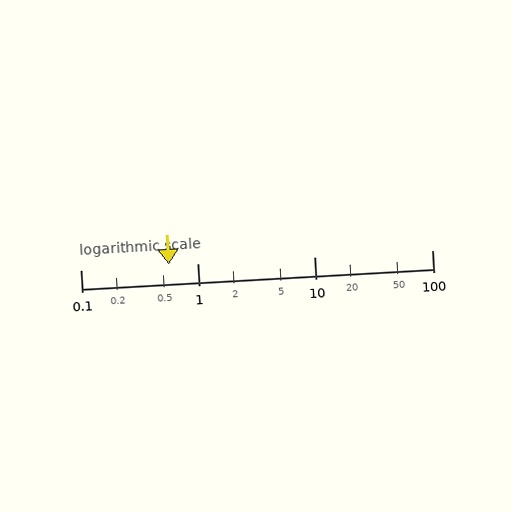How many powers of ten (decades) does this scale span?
The scale spans 3 decades, from 0.1 to 100.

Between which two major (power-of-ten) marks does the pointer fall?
The pointer is between 0.1 and 1.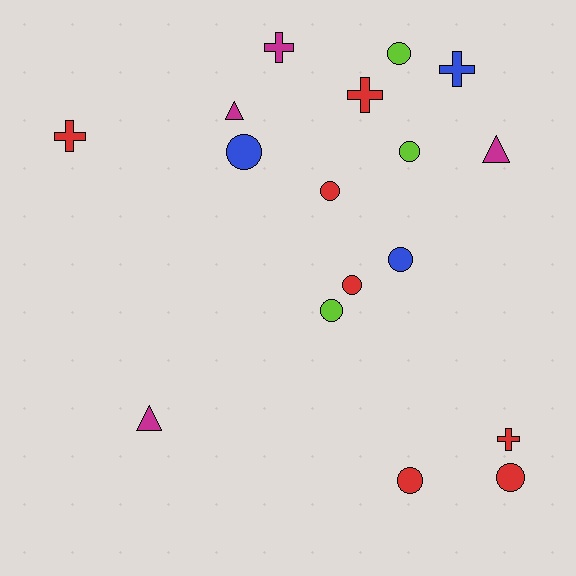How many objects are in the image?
There are 17 objects.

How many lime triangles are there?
There are no lime triangles.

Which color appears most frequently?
Red, with 7 objects.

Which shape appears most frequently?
Circle, with 9 objects.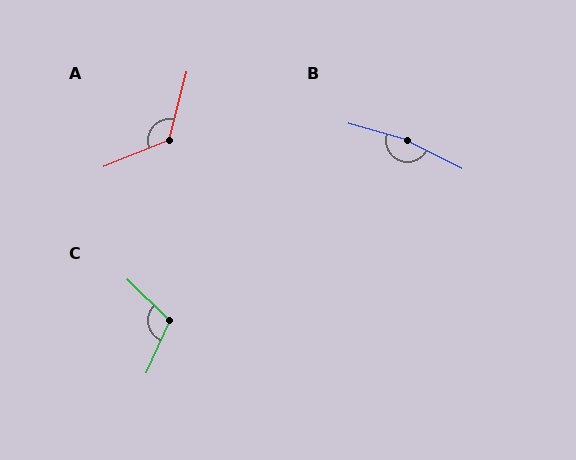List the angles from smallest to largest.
C (110°), A (126°), B (169°).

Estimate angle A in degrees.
Approximately 126 degrees.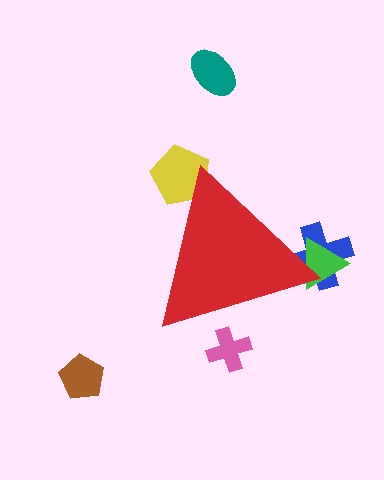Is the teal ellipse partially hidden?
No, the teal ellipse is fully visible.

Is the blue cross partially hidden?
Yes, the blue cross is partially hidden behind the red triangle.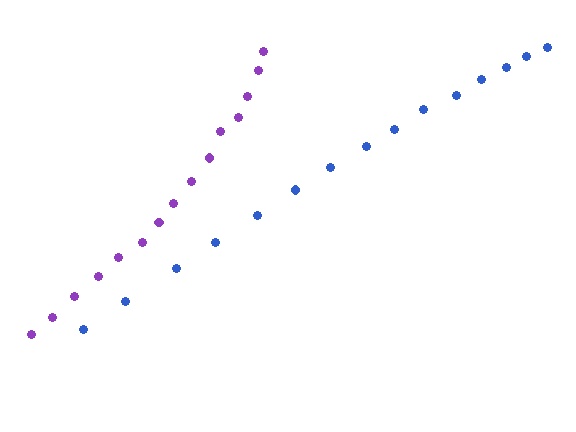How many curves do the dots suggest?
There are 2 distinct paths.